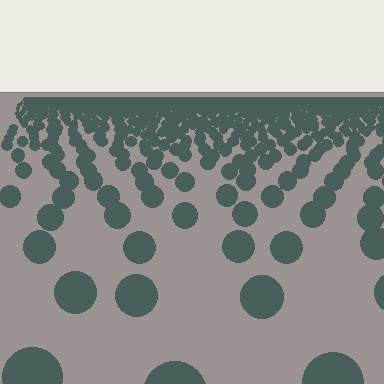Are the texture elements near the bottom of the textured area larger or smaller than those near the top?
Larger. Near the bottom, elements are closer to the viewer and appear at a bigger on-screen size.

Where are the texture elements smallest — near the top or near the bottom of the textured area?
Near the top.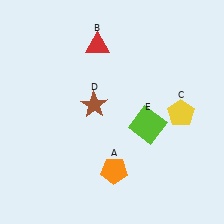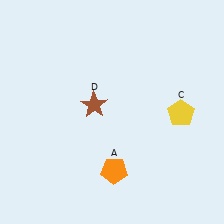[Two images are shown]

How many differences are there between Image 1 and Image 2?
There are 2 differences between the two images.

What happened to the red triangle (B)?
The red triangle (B) was removed in Image 2. It was in the top-left area of Image 1.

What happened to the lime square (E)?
The lime square (E) was removed in Image 2. It was in the bottom-right area of Image 1.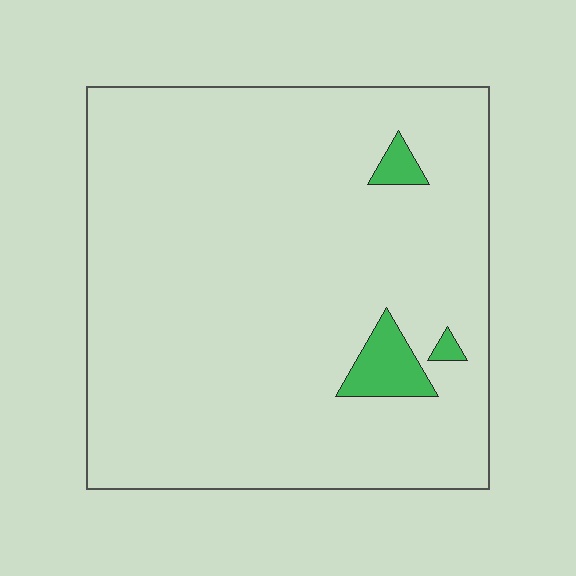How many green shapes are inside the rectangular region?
3.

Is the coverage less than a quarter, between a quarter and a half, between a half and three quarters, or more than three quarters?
Less than a quarter.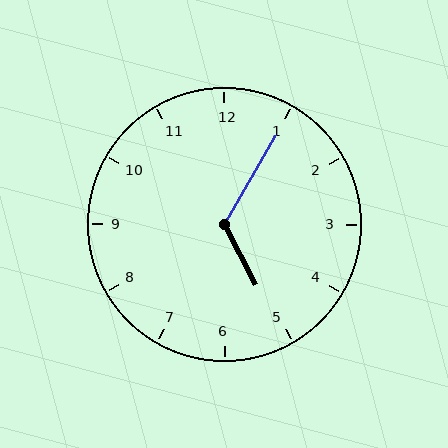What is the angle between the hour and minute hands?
Approximately 122 degrees.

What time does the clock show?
5:05.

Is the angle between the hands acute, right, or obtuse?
It is obtuse.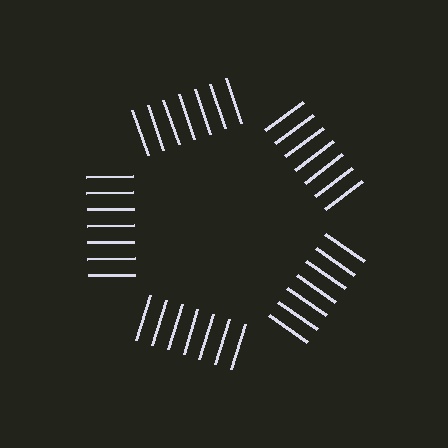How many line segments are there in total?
35 — 7 along each of the 5 edges.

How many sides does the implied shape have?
5 sides — the line-ends trace a pentagon.